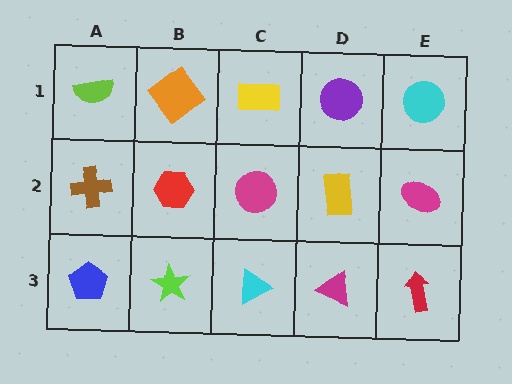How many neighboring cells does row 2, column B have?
4.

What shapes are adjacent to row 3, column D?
A yellow rectangle (row 2, column D), a cyan triangle (row 3, column C), a red arrow (row 3, column E).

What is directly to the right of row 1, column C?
A purple circle.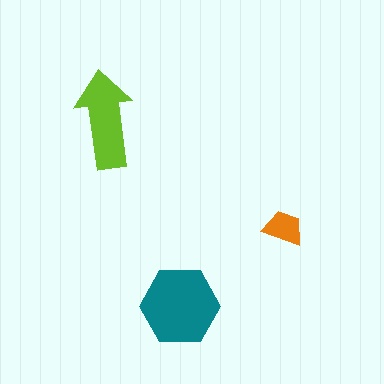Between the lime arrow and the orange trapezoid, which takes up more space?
The lime arrow.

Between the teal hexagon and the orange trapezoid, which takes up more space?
The teal hexagon.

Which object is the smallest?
The orange trapezoid.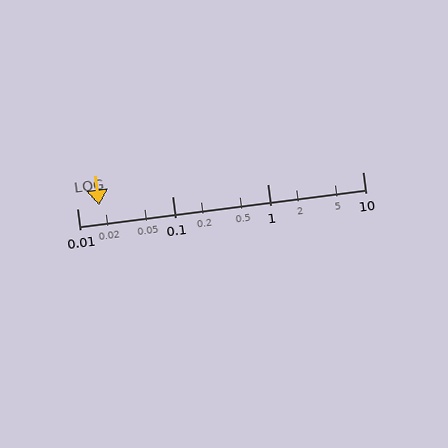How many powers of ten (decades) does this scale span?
The scale spans 3 decades, from 0.01 to 10.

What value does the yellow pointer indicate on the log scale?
The pointer indicates approximately 0.017.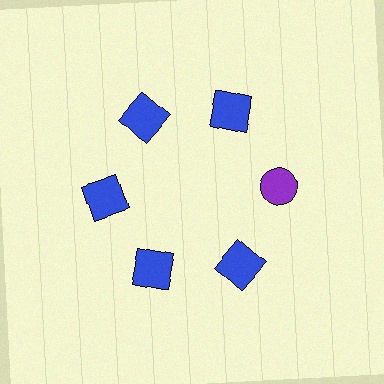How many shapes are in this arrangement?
There are 6 shapes arranged in a ring pattern.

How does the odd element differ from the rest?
It differs in both color (purple instead of blue) and shape (circle instead of square).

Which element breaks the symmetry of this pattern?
The purple circle at roughly the 3 o'clock position breaks the symmetry. All other shapes are blue squares.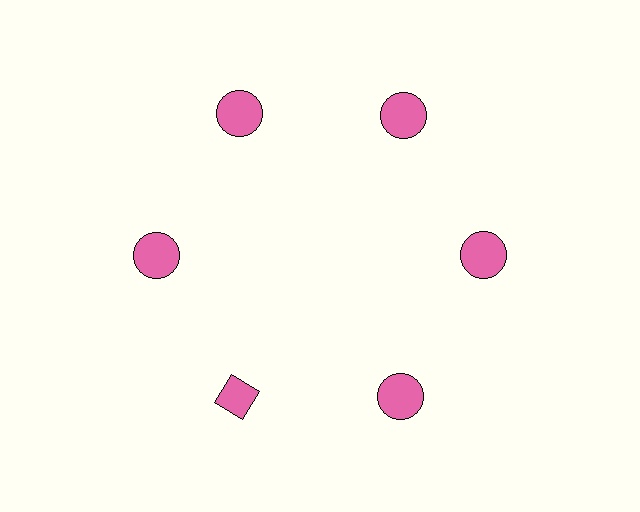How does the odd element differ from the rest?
It has a different shape: diamond instead of circle.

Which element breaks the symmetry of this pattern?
The pink diamond at roughly the 7 o'clock position breaks the symmetry. All other shapes are pink circles.